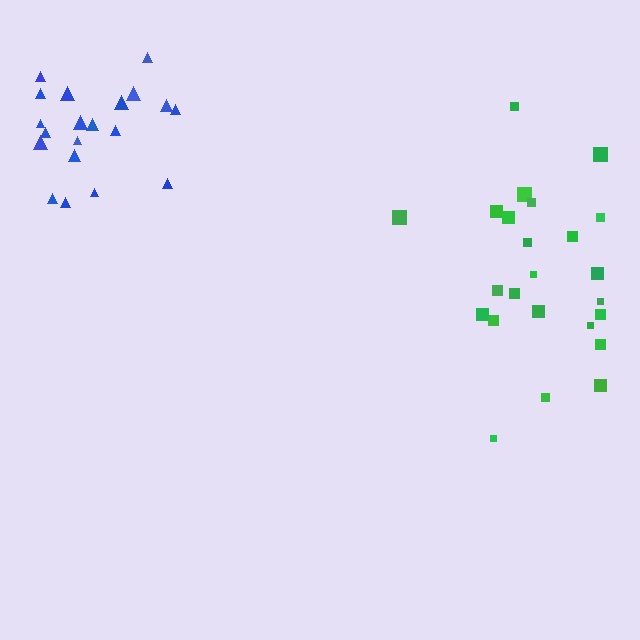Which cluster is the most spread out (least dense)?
Green.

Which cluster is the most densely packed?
Blue.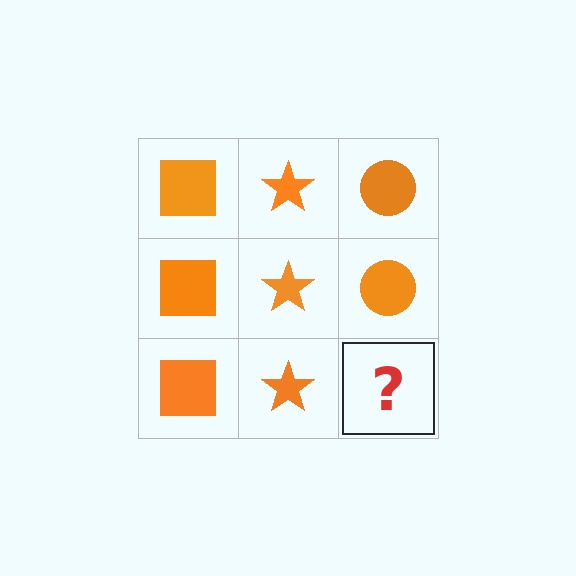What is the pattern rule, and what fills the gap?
The rule is that each column has a consistent shape. The gap should be filled with an orange circle.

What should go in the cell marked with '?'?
The missing cell should contain an orange circle.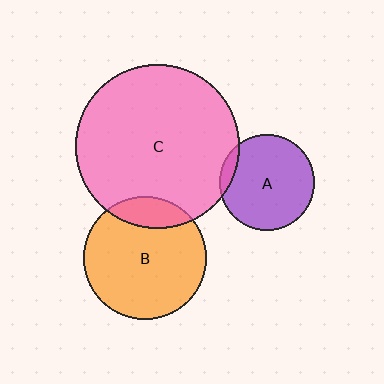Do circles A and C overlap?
Yes.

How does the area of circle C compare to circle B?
Approximately 1.8 times.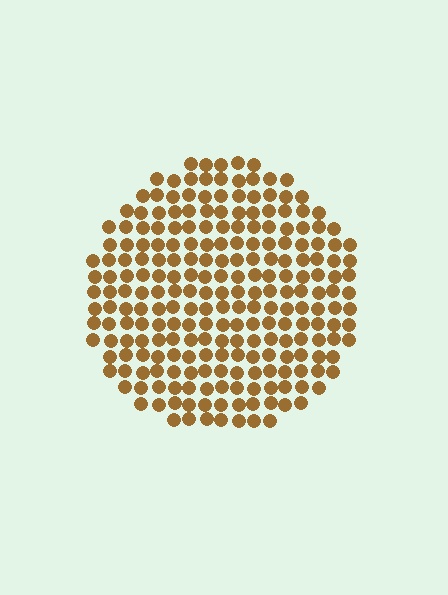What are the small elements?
The small elements are circles.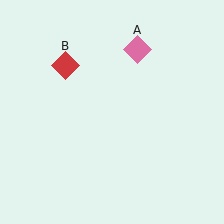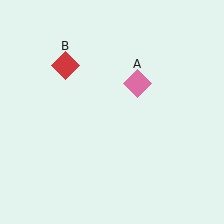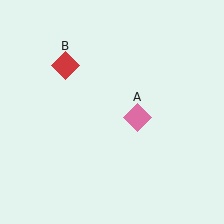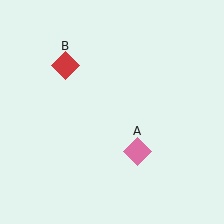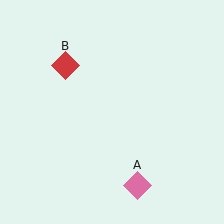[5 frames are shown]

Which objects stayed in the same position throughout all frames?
Red diamond (object B) remained stationary.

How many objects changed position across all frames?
1 object changed position: pink diamond (object A).